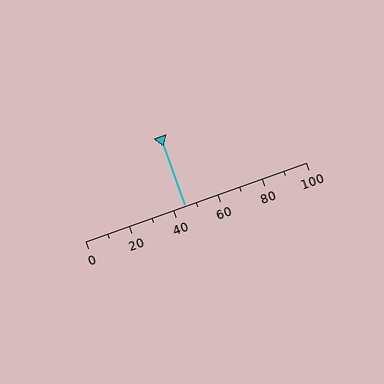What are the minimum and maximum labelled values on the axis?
The axis runs from 0 to 100.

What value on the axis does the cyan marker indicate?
The marker indicates approximately 45.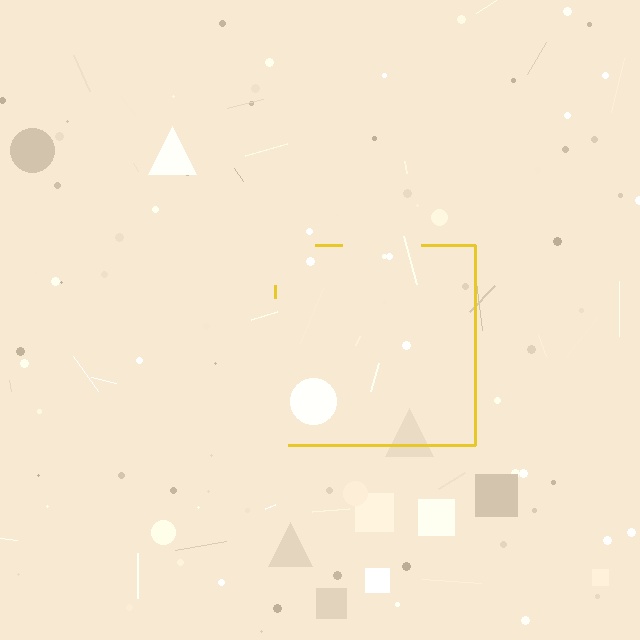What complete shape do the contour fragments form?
The contour fragments form a square.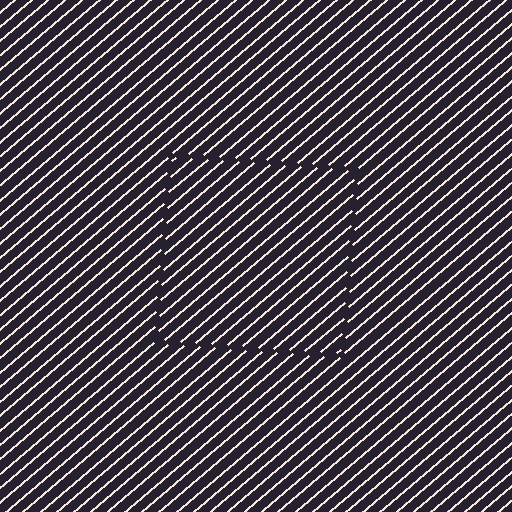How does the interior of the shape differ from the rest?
The interior of the shape contains the same grating, shifted by half a period — the contour is defined by the phase discontinuity where line-ends from the inner and outer gratings abut.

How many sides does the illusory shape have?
4 sides — the line-ends trace a square.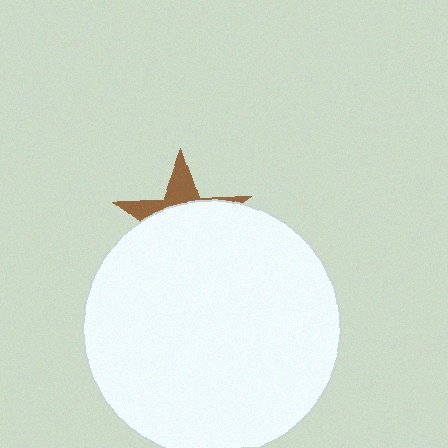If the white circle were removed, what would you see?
You would see the complete brown star.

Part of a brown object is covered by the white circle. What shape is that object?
It is a star.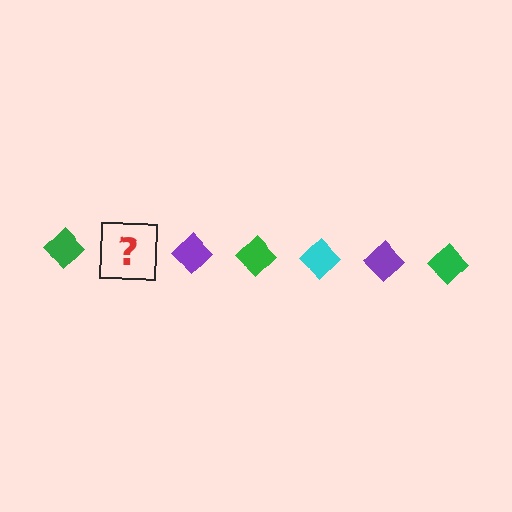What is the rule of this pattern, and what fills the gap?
The rule is that the pattern cycles through green, cyan, purple diamonds. The gap should be filled with a cyan diamond.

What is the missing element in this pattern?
The missing element is a cyan diamond.